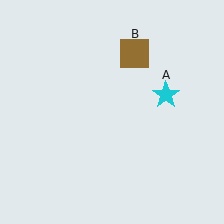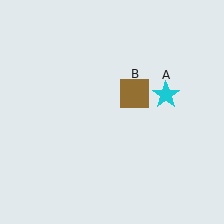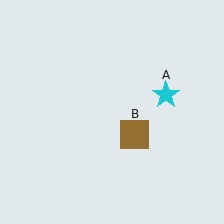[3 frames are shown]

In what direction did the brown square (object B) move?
The brown square (object B) moved down.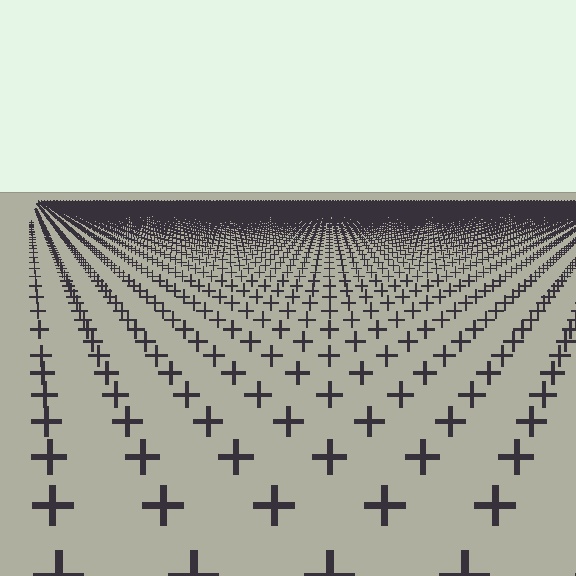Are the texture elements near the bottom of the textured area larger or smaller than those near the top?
Larger. Near the bottom, elements are closer to the viewer and appear at a bigger on-screen size.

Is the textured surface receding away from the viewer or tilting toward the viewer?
The surface is receding away from the viewer. Texture elements get smaller and denser toward the top.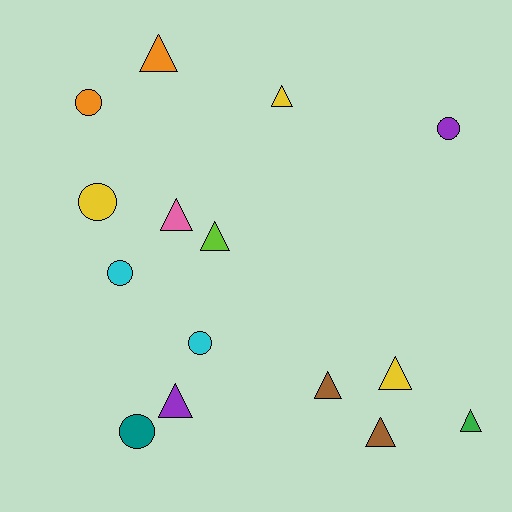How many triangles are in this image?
There are 9 triangles.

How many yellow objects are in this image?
There are 3 yellow objects.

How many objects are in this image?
There are 15 objects.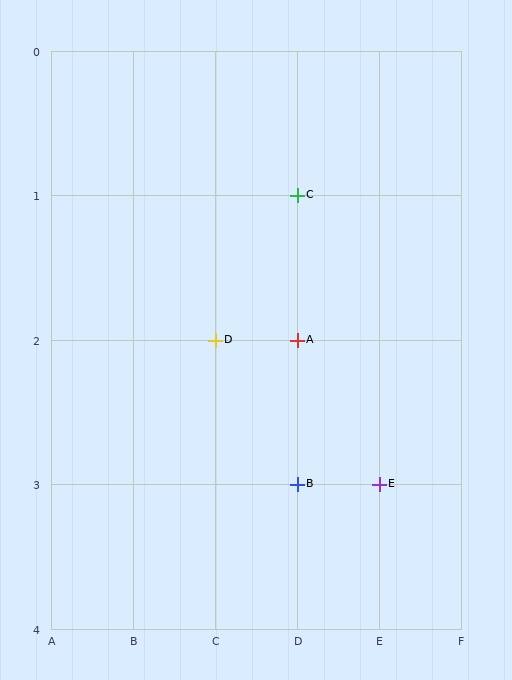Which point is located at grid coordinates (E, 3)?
Point E is at (E, 3).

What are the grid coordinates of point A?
Point A is at grid coordinates (D, 2).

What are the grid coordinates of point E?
Point E is at grid coordinates (E, 3).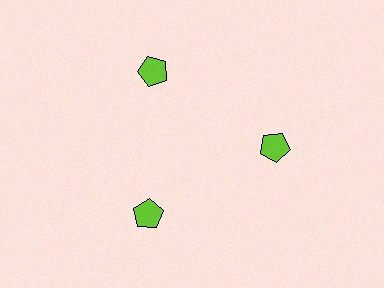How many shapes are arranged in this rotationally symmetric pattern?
There are 3 shapes, arranged in 3 groups of 1.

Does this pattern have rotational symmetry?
Yes, this pattern has 3-fold rotational symmetry. It looks the same after rotating 120 degrees around the center.